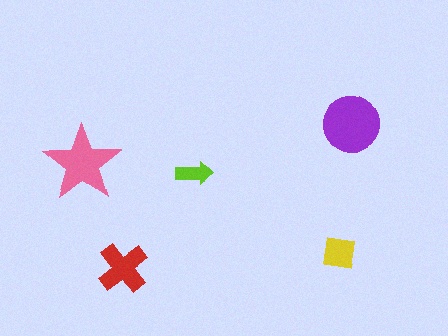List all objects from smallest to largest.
The lime arrow, the yellow square, the red cross, the pink star, the purple circle.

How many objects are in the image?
There are 5 objects in the image.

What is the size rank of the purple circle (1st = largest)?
1st.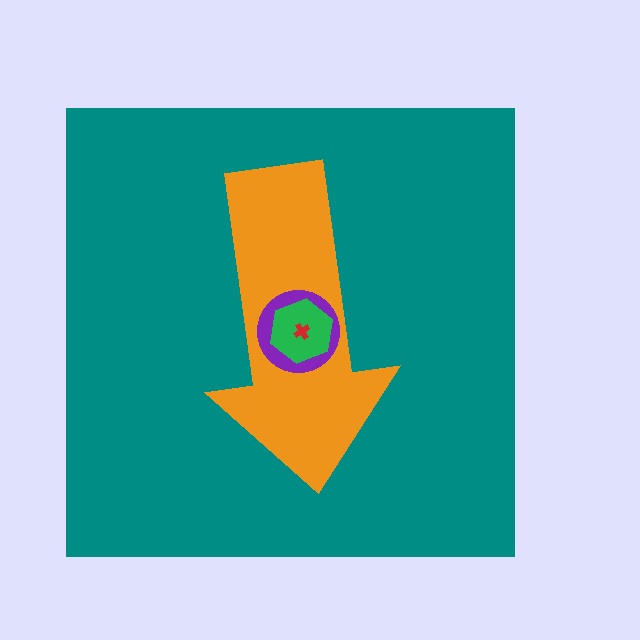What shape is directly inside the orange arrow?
The purple circle.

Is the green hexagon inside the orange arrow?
Yes.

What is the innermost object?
The red cross.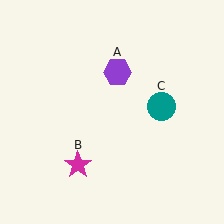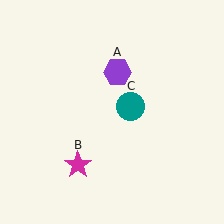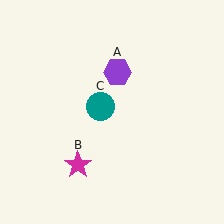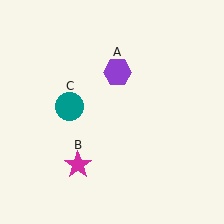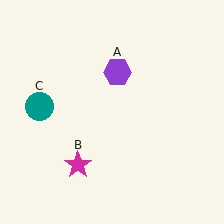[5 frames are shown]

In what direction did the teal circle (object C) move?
The teal circle (object C) moved left.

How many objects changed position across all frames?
1 object changed position: teal circle (object C).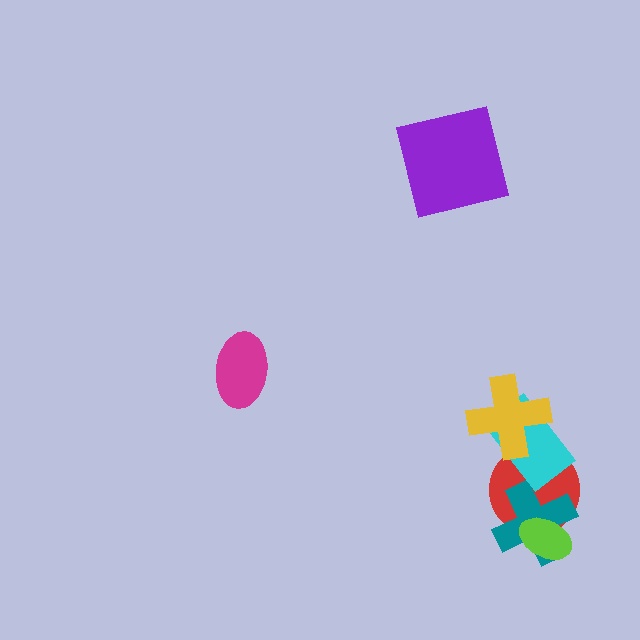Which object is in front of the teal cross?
The lime ellipse is in front of the teal cross.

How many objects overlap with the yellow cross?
2 objects overlap with the yellow cross.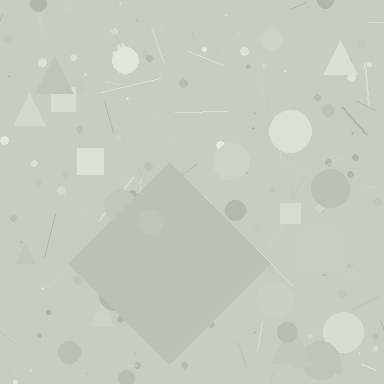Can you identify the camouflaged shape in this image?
The camouflaged shape is a diamond.